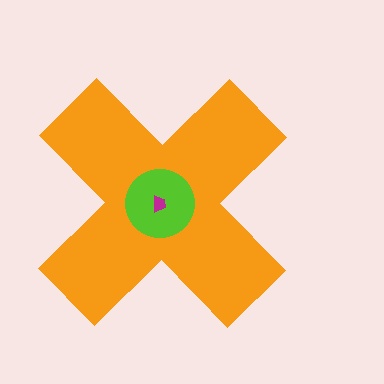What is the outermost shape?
The orange cross.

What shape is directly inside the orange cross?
The lime circle.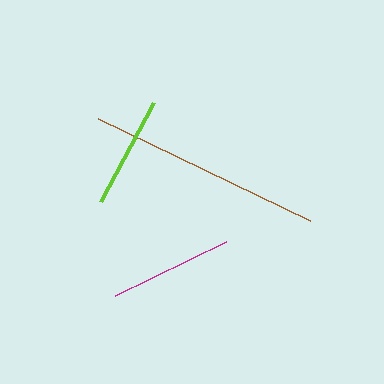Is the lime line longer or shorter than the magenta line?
The magenta line is longer than the lime line.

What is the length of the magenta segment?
The magenta segment is approximately 124 pixels long.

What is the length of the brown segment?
The brown segment is approximately 236 pixels long.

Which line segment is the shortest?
The lime line is the shortest at approximately 113 pixels.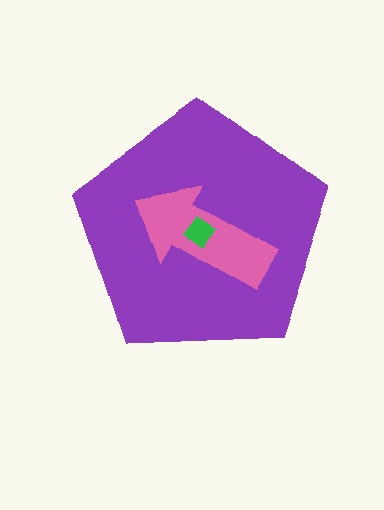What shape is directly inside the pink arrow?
The green diamond.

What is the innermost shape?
The green diamond.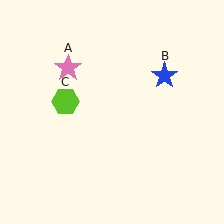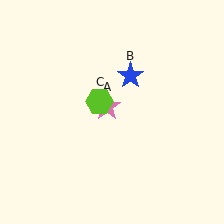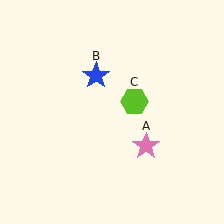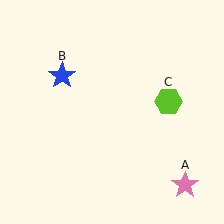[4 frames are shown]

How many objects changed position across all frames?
3 objects changed position: pink star (object A), blue star (object B), lime hexagon (object C).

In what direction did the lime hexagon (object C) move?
The lime hexagon (object C) moved right.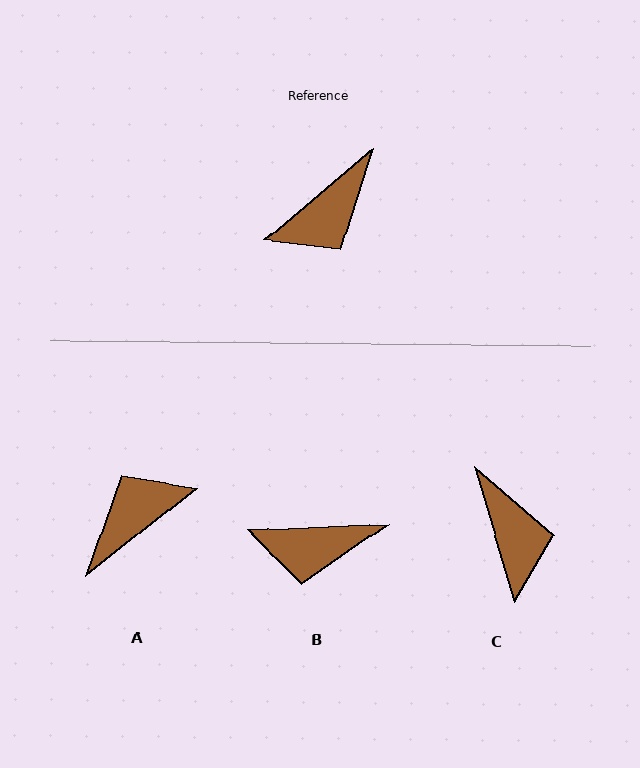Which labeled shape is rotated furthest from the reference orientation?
A, about 178 degrees away.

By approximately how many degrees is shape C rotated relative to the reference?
Approximately 66 degrees counter-clockwise.